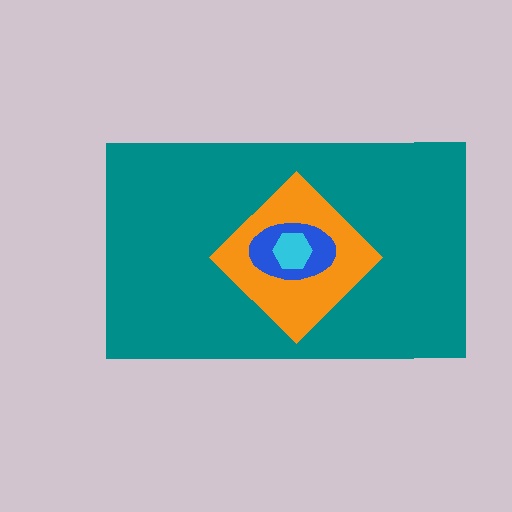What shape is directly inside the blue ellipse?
The cyan hexagon.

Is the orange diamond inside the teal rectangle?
Yes.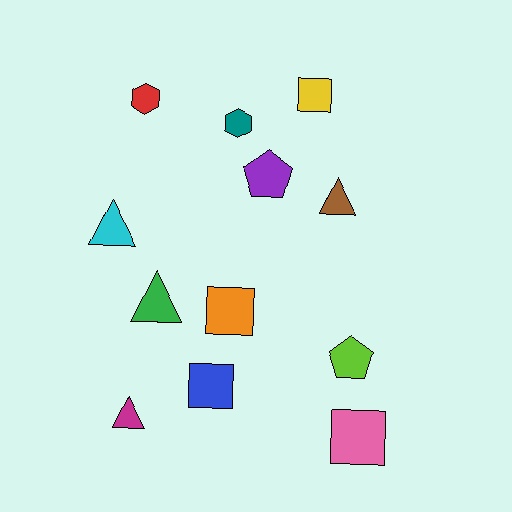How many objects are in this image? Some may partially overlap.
There are 12 objects.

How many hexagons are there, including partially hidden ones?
There are 2 hexagons.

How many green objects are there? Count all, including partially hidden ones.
There is 1 green object.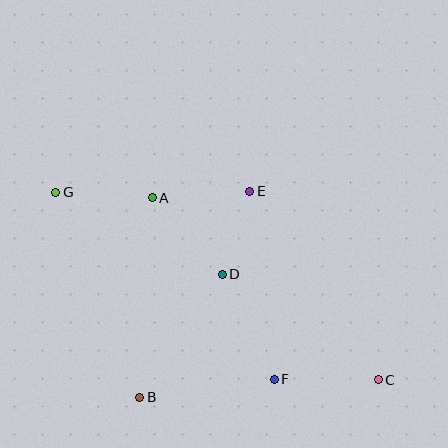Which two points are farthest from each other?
Points C and G are farthest from each other.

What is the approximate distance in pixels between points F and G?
The distance between F and G is approximately 288 pixels.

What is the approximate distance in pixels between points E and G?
The distance between E and G is approximately 194 pixels.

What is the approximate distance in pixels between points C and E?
The distance between C and E is approximately 228 pixels.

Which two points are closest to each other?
Points D and E are closest to each other.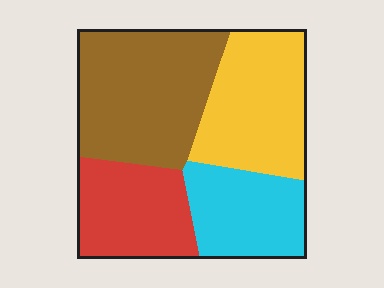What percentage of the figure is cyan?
Cyan takes up about one fifth (1/5) of the figure.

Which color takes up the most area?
Brown, at roughly 35%.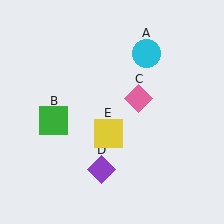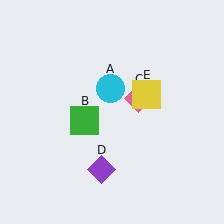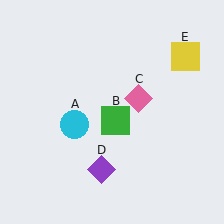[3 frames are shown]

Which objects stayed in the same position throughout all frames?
Pink diamond (object C) and purple diamond (object D) remained stationary.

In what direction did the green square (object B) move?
The green square (object B) moved right.